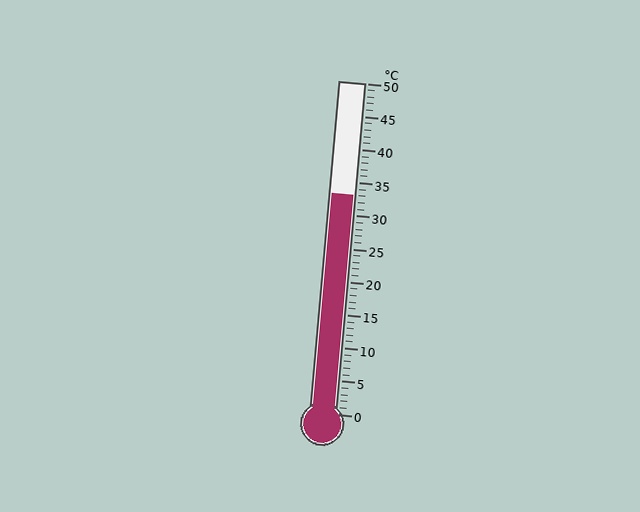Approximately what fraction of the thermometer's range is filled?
The thermometer is filled to approximately 65% of its range.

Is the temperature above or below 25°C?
The temperature is above 25°C.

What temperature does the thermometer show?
The thermometer shows approximately 33°C.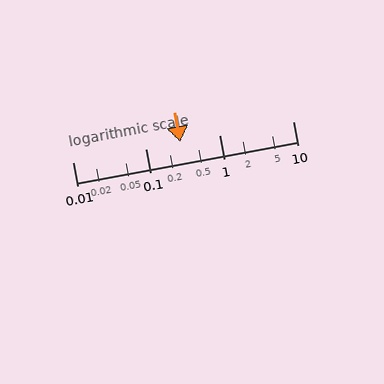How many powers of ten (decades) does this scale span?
The scale spans 3 decades, from 0.01 to 10.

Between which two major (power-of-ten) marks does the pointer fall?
The pointer is between 0.1 and 1.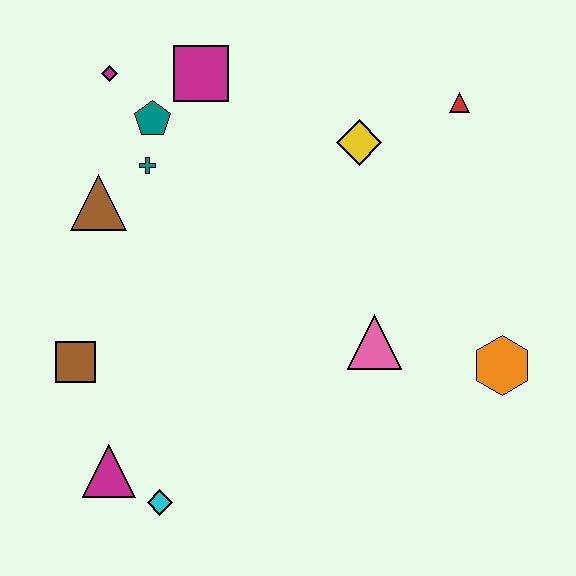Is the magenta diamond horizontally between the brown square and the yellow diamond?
Yes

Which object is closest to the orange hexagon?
The pink triangle is closest to the orange hexagon.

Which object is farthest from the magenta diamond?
The orange hexagon is farthest from the magenta diamond.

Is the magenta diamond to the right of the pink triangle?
No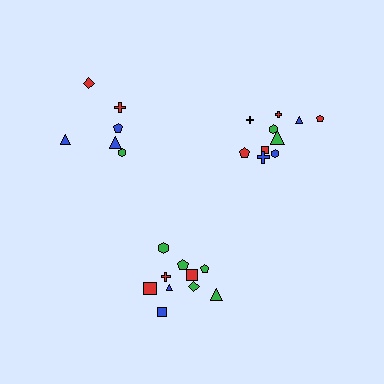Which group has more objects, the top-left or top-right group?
The top-right group.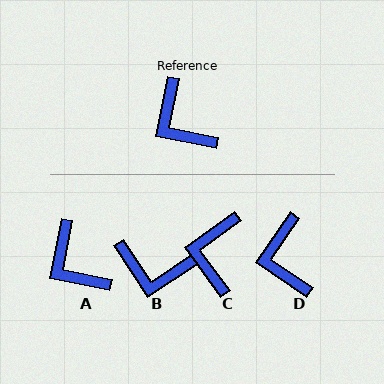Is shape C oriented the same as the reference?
No, it is off by about 43 degrees.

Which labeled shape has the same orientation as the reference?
A.